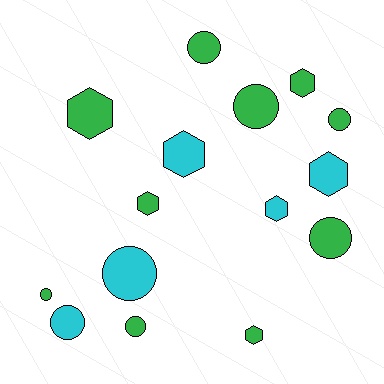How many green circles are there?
There are 6 green circles.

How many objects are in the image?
There are 15 objects.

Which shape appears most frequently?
Circle, with 8 objects.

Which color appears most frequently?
Green, with 10 objects.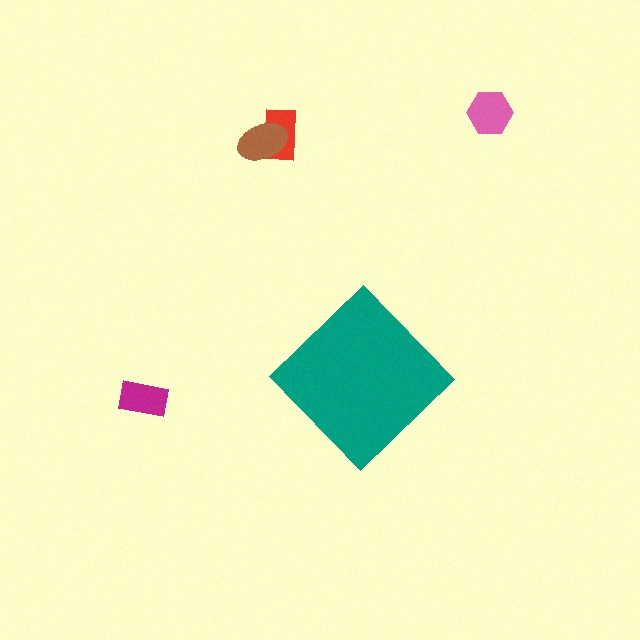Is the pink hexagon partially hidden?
No, the pink hexagon is fully visible.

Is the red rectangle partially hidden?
No, the red rectangle is fully visible.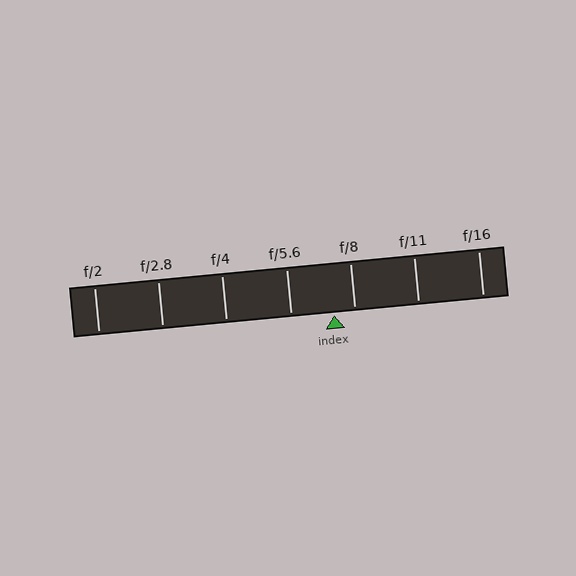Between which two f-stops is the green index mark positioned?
The index mark is between f/5.6 and f/8.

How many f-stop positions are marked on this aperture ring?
There are 7 f-stop positions marked.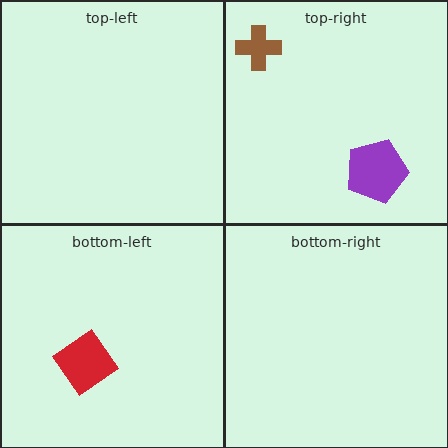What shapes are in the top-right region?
The brown cross, the purple pentagon.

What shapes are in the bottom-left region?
The red diamond.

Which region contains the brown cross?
The top-right region.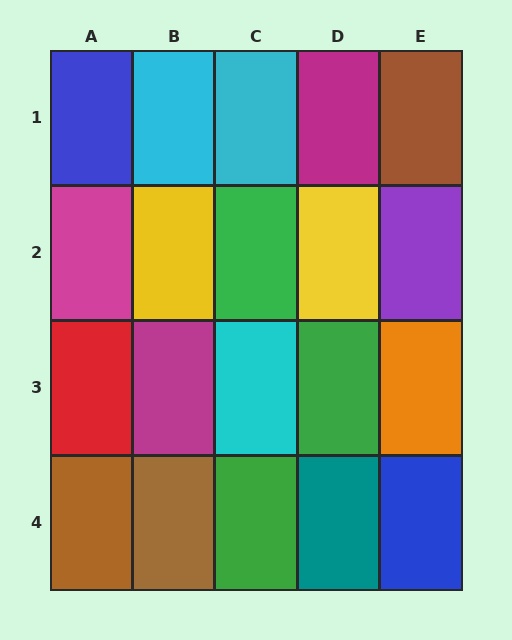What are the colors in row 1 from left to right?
Blue, cyan, cyan, magenta, brown.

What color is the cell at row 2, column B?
Yellow.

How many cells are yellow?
2 cells are yellow.